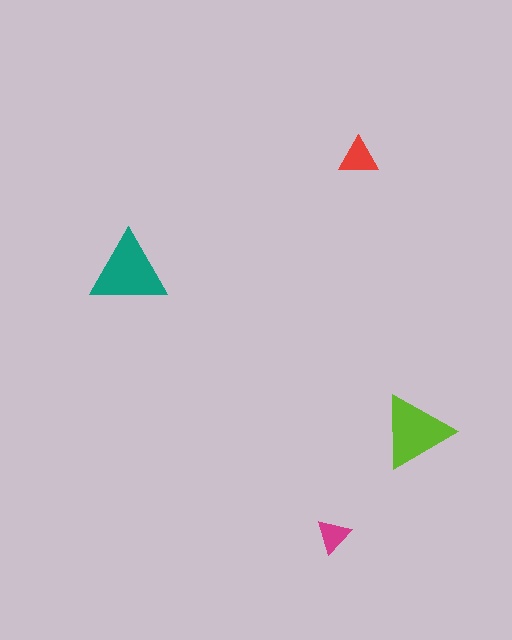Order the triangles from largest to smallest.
the teal one, the lime one, the red one, the magenta one.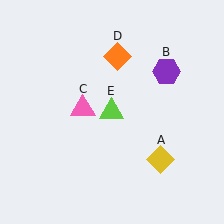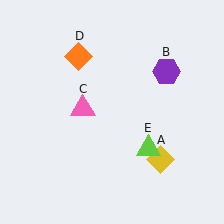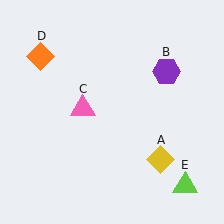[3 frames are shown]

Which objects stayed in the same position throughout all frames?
Yellow diamond (object A) and purple hexagon (object B) and pink triangle (object C) remained stationary.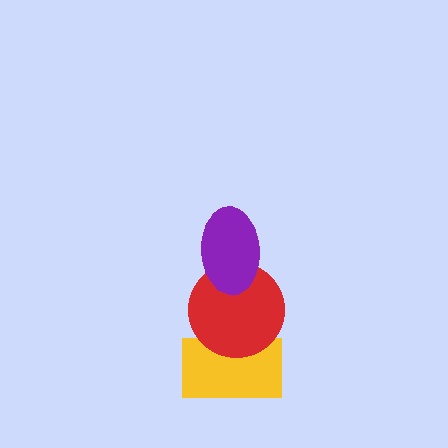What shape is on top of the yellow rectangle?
The red circle is on top of the yellow rectangle.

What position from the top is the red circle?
The red circle is 2nd from the top.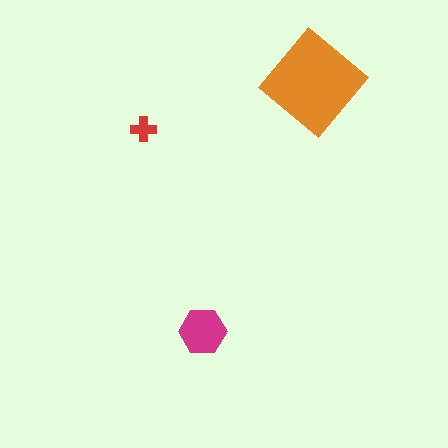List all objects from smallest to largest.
The red cross, the magenta hexagon, the orange diamond.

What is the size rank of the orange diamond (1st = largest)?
1st.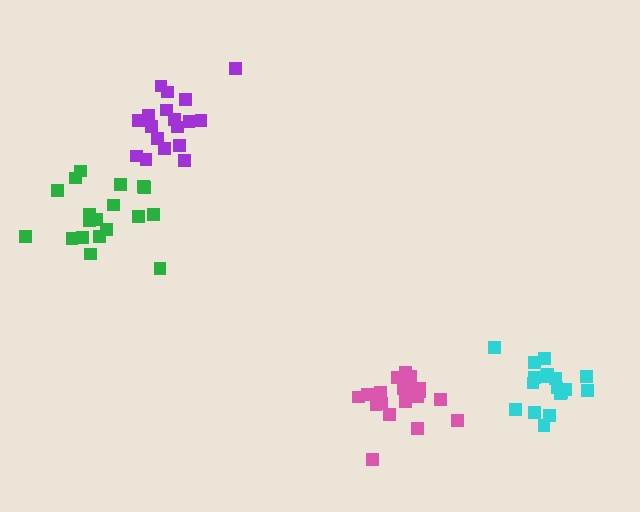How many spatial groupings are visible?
There are 4 spatial groupings.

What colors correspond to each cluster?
The clusters are colored: purple, cyan, green, pink.